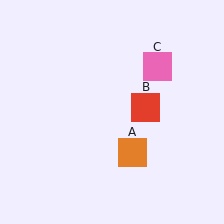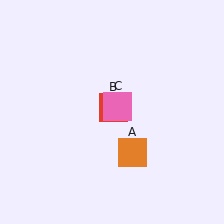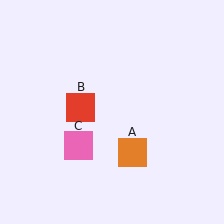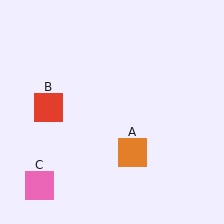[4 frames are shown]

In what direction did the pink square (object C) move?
The pink square (object C) moved down and to the left.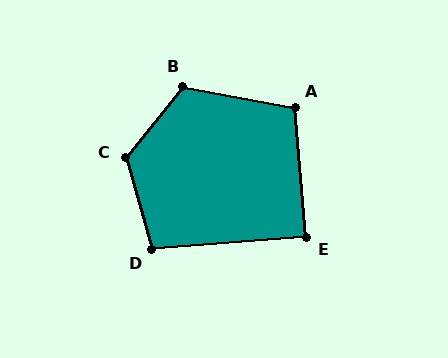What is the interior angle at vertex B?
Approximately 119 degrees (obtuse).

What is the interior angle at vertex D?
Approximately 101 degrees (obtuse).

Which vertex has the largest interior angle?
C, at approximately 125 degrees.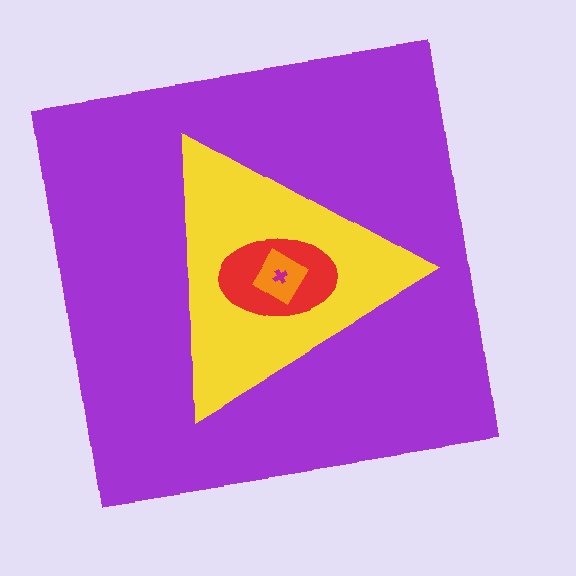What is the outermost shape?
The purple square.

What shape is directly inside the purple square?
The yellow triangle.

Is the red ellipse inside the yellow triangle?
Yes.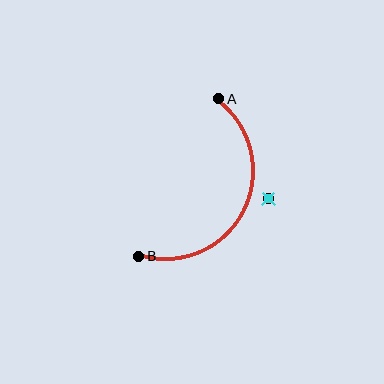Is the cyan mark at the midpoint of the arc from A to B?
No — the cyan mark does not lie on the arc at all. It sits slightly outside the curve.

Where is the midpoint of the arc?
The arc midpoint is the point on the curve farthest from the straight line joining A and B. It sits to the right of that line.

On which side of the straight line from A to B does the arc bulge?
The arc bulges to the right of the straight line connecting A and B.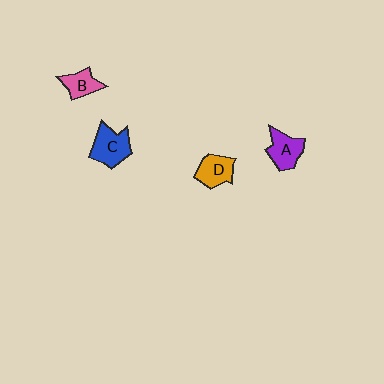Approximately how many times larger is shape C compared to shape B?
Approximately 1.5 times.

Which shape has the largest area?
Shape C (blue).